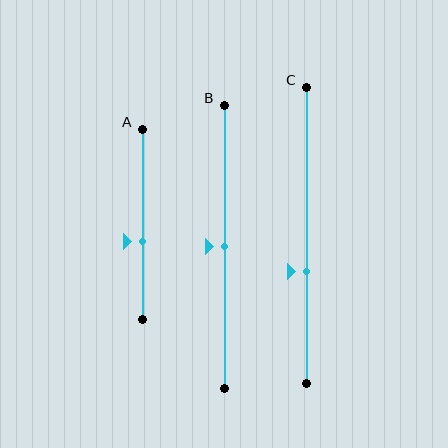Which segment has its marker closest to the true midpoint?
Segment B has its marker closest to the true midpoint.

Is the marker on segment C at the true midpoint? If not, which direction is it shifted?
No, the marker on segment C is shifted downward by about 12% of the segment length.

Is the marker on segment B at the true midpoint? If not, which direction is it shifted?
Yes, the marker on segment B is at the true midpoint.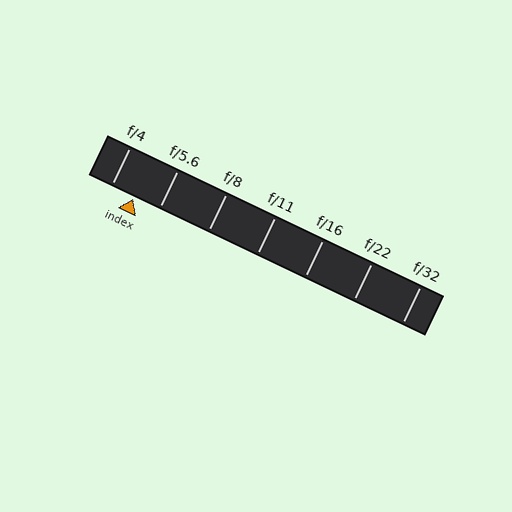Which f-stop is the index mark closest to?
The index mark is closest to f/4.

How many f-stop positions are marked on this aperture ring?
There are 7 f-stop positions marked.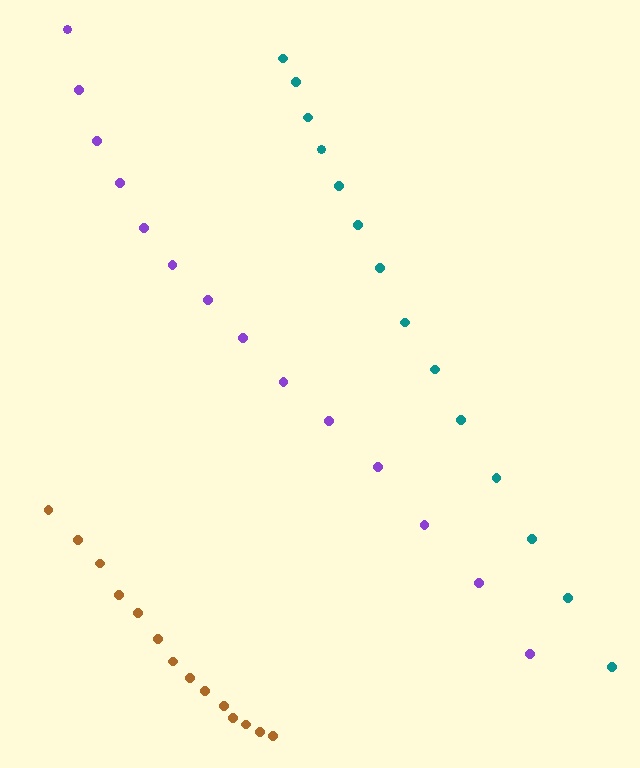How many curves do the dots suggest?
There are 3 distinct paths.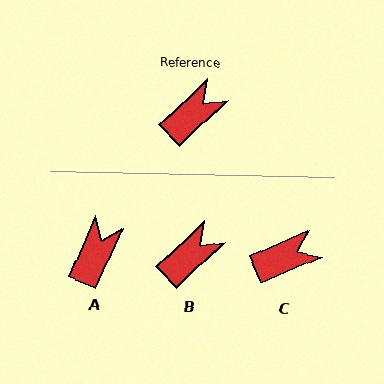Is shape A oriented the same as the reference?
No, it is off by about 22 degrees.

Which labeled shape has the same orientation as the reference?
B.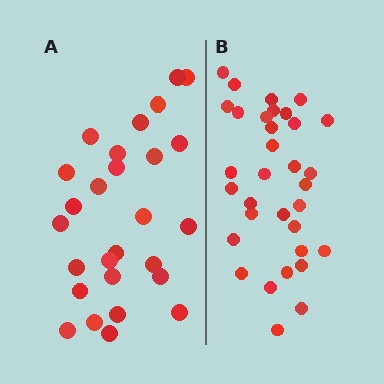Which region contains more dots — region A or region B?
Region B (the right region) has more dots.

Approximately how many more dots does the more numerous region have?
Region B has about 6 more dots than region A.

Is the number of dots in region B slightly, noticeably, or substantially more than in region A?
Region B has only slightly more — the two regions are fairly close. The ratio is roughly 1.2 to 1.